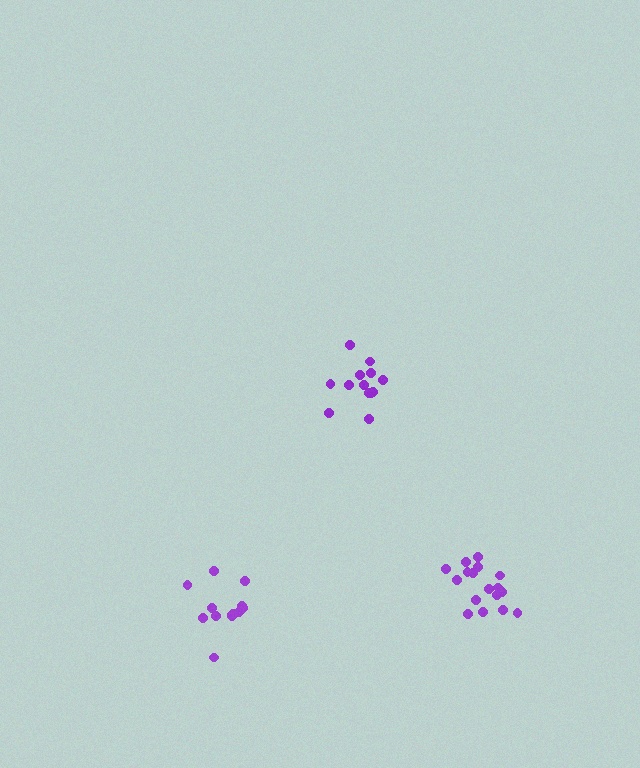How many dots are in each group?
Group 1: 17 dots, Group 2: 13 dots, Group 3: 13 dots (43 total).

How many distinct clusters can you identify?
There are 3 distinct clusters.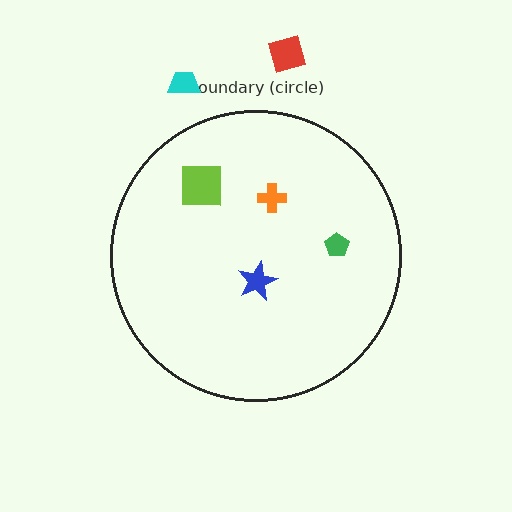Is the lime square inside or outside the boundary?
Inside.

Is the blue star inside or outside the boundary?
Inside.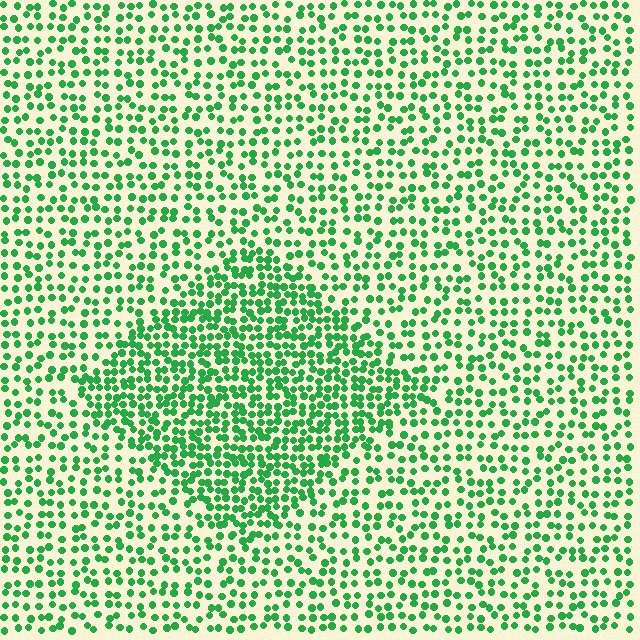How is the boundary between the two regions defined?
The boundary is defined by a change in element density (approximately 1.8x ratio). All elements are the same color, size, and shape.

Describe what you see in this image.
The image contains small green elements arranged at two different densities. A diamond-shaped region is visible where the elements are more densely packed than the surrounding area.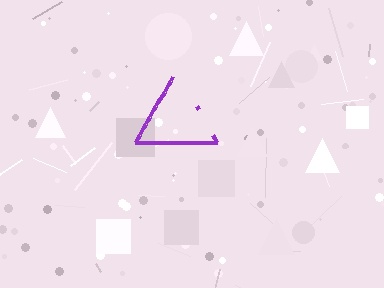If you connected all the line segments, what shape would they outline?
They would outline a triangle.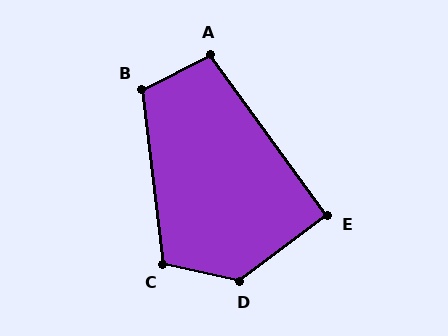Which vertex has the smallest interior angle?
E, at approximately 91 degrees.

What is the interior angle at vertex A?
Approximately 99 degrees (obtuse).